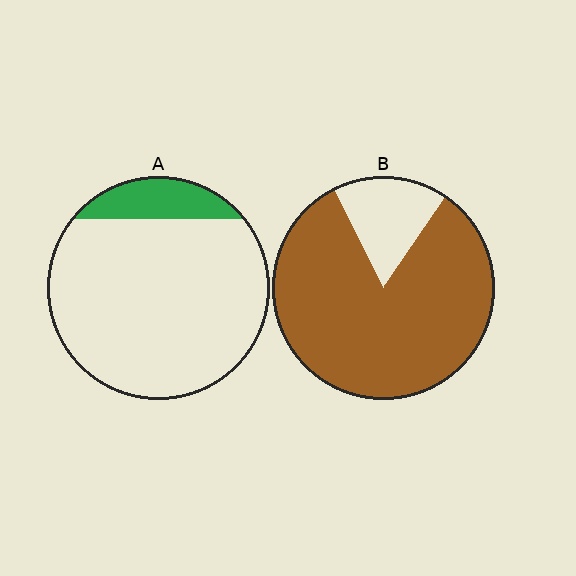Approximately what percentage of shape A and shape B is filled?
A is approximately 15% and B is approximately 85%.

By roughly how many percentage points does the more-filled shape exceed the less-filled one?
By roughly 70 percentage points (B over A).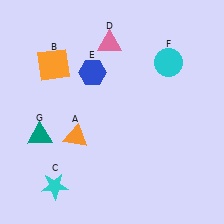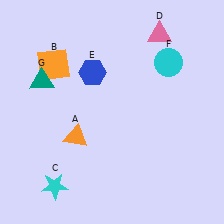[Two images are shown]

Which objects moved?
The objects that moved are: the pink triangle (D), the teal triangle (G).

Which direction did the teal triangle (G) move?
The teal triangle (G) moved up.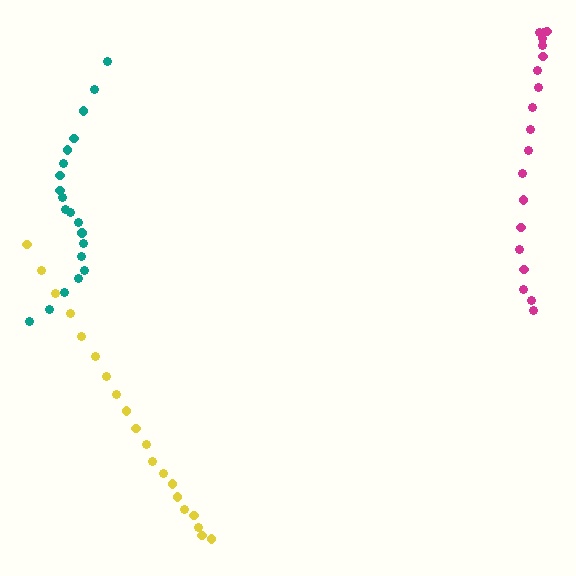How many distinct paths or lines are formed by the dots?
There are 3 distinct paths.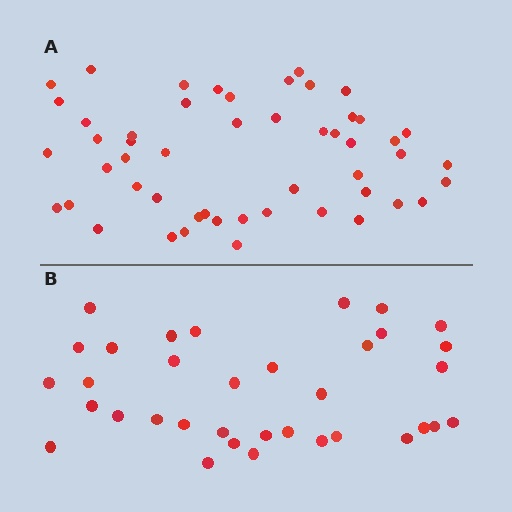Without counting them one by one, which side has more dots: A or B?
Region A (the top region) has more dots.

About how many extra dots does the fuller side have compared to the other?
Region A has approximately 15 more dots than region B.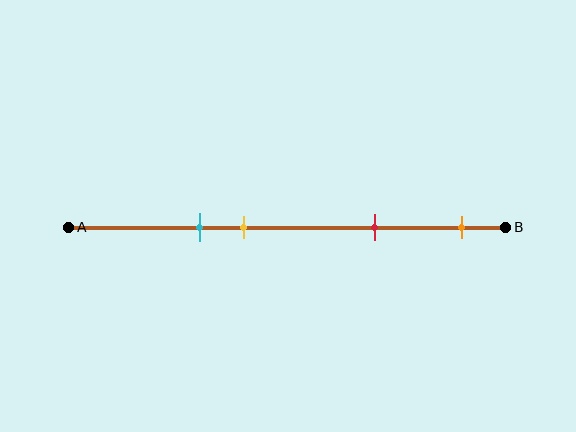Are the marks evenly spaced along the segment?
No, the marks are not evenly spaced.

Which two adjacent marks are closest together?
The cyan and yellow marks are the closest adjacent pair.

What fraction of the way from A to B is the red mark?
The red mark is approximately 70% (0.7) of the way from A to B.